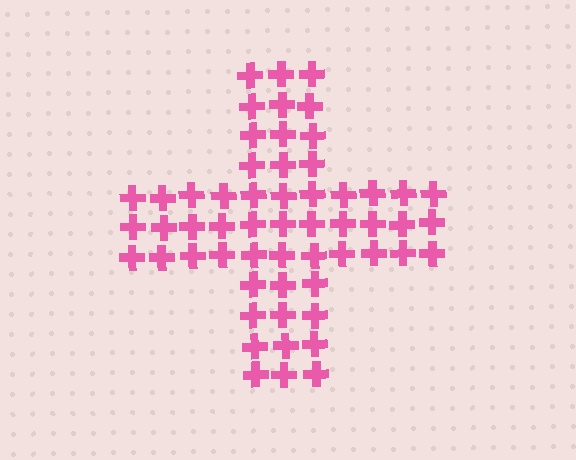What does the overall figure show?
The overall figure shows a cross.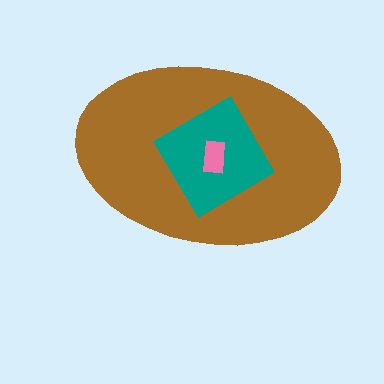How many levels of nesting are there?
3.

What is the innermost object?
The pink rectangle.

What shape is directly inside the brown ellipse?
The teal diamond.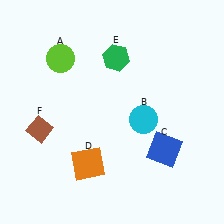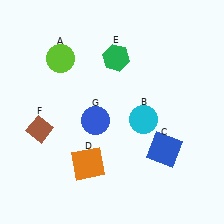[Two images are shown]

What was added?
A blue circle (G) was added in Image 2.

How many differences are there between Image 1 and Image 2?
There is 1 difference between the two images.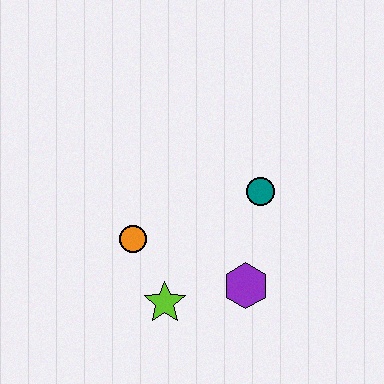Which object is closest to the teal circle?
The purple hexagon is closest to the teal circle.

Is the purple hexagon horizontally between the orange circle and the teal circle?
Yes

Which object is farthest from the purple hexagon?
The orange circle is farthest from the purple hexagon.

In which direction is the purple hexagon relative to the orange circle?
The purple hexagon is to the right of the orange circle.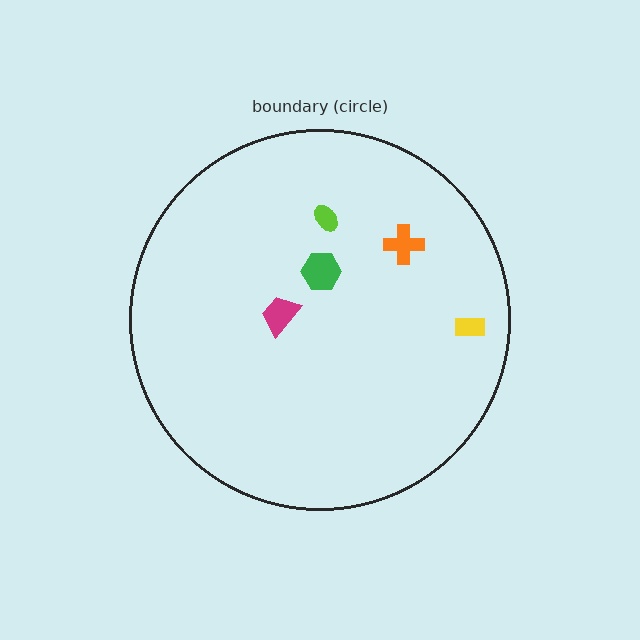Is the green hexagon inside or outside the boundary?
Inside.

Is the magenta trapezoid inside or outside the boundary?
Inside.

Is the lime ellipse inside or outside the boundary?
Inside.